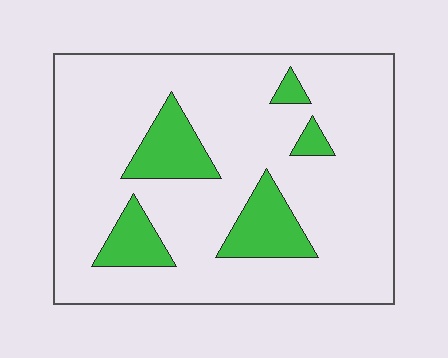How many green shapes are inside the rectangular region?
5.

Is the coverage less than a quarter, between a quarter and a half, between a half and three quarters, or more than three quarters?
Less than a quarter.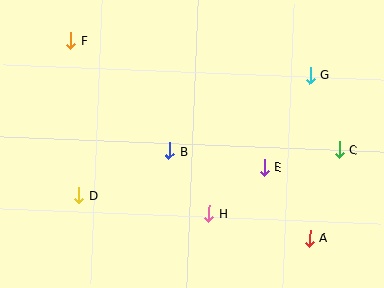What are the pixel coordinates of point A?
Point A is at (310, 238).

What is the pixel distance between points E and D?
The distance between E and D is 188 pixels.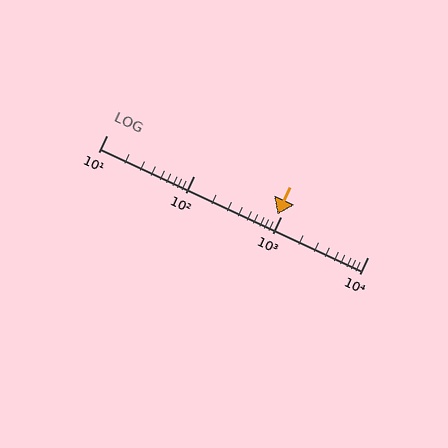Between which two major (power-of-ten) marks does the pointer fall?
The pointer is between 100 and 1000.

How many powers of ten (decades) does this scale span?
The scale spans 3 decades, from 10 to 10000.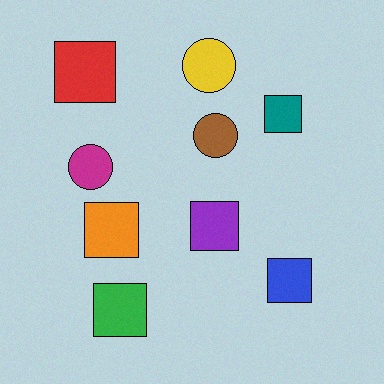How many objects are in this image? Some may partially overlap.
There are 9 objects.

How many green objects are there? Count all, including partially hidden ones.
There is 1 green object.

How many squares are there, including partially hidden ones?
There are 6 squares.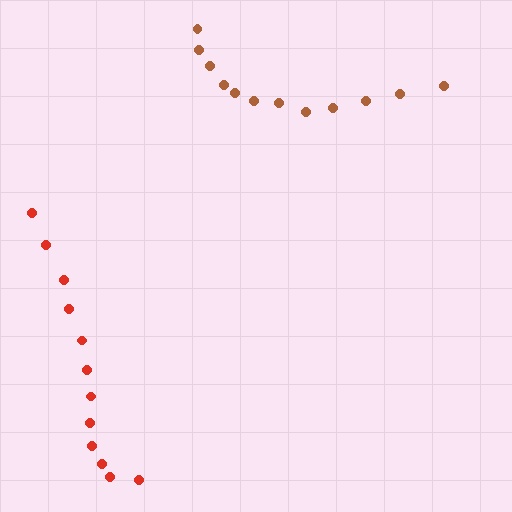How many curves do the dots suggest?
There are 2 distinct paths.